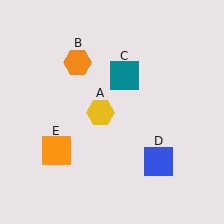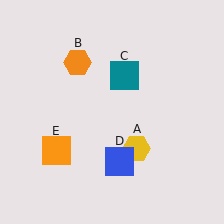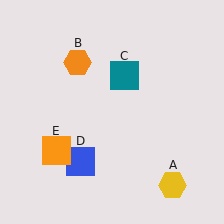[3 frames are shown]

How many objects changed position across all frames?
2 objects changed position: yellow hexagon (object A), blue square (object D).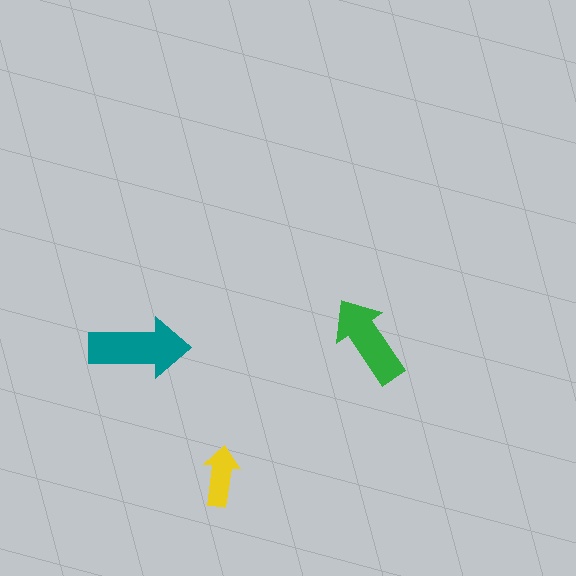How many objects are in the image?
There are 3 objects in the image.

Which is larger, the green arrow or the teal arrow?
The teal one.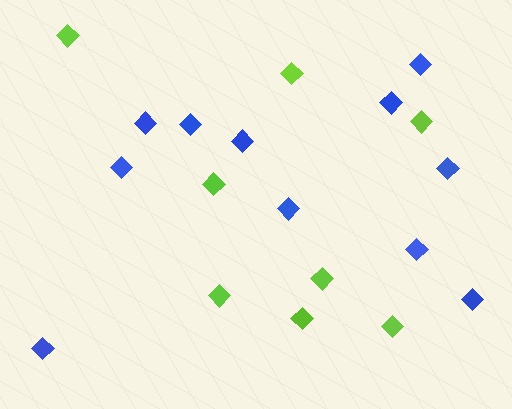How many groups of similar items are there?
There are 2 groups: one group of lime diamonds (8) and one group of blue diamonds (11).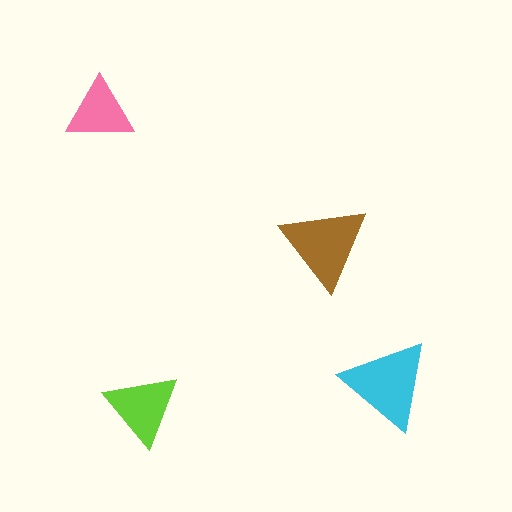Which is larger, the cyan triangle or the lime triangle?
The cyan one.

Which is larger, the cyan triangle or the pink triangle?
The cyan one.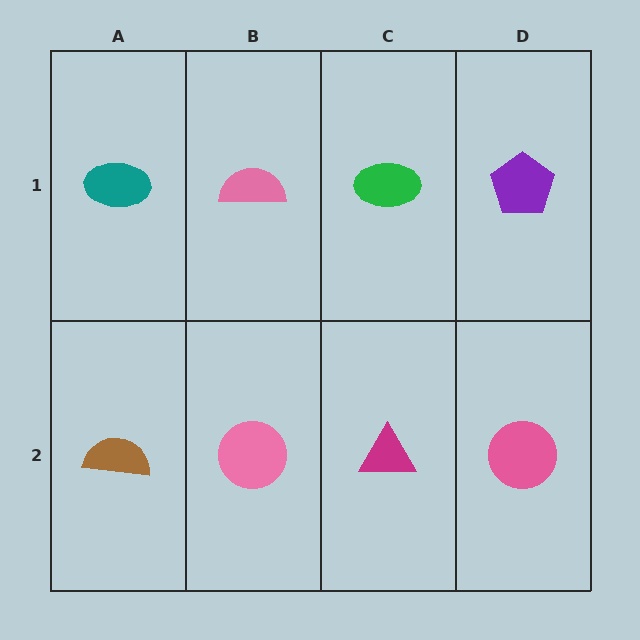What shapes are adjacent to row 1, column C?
A magenta triangle (row 2, column C), a pink semicircle (row 1, column B), a purple pentagon (row 1, column D).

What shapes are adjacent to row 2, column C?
A green ellipse (row 1, column C), a pink circle (row 2, column B), a pink circle (row 2, column D).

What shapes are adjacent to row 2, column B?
A pink semicircle (row 1, column B), a brown semicircle (row 2, column A), a magenta triangle (row 2, column C).